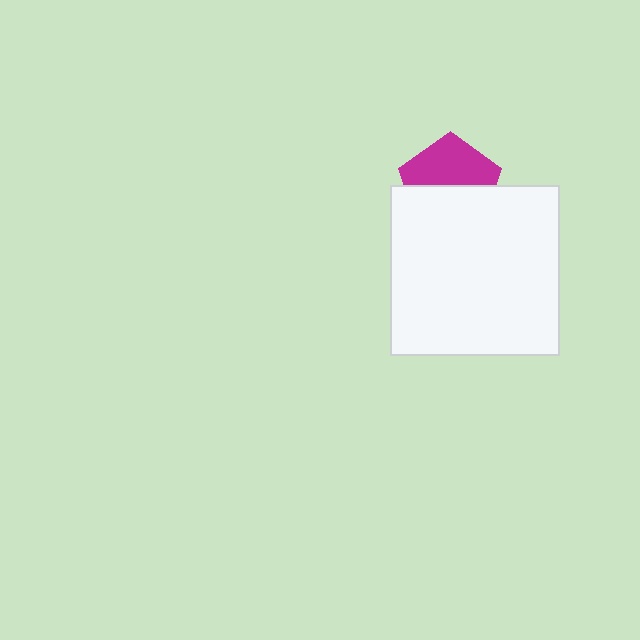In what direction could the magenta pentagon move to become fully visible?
The magenta pentagon could move up. That would shift it out from behind the white square entirely.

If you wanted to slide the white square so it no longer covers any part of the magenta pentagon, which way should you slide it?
Slide it down — that is the most direct way to separate the two shapes.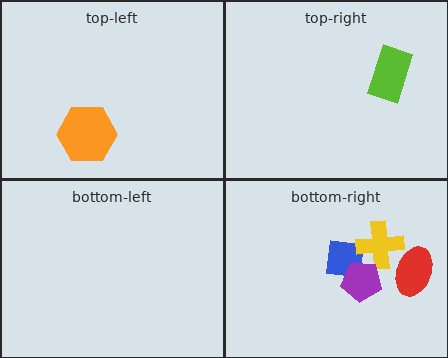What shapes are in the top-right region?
The lime rectangle.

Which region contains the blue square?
The bottom-right region.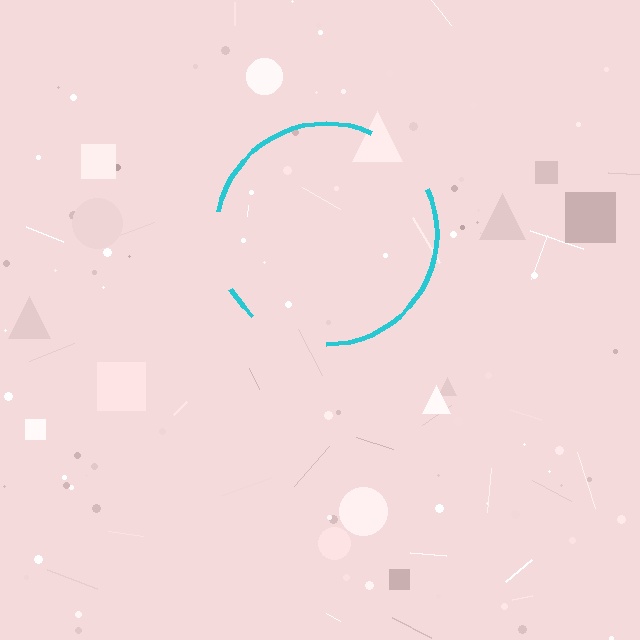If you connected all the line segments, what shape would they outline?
They would outline a circle.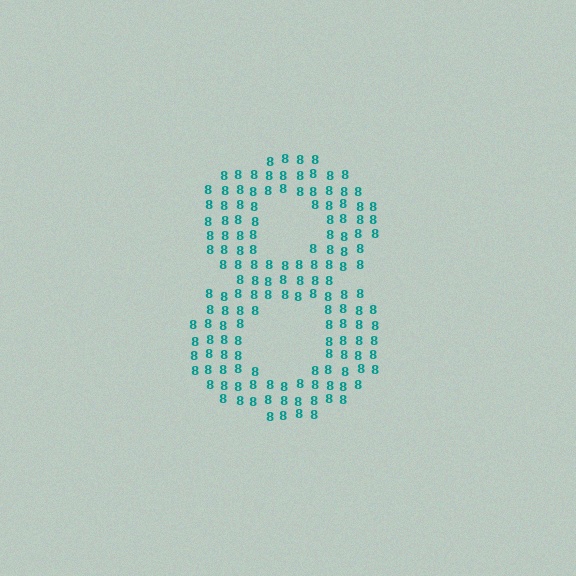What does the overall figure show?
The overall figure shows the digit 8.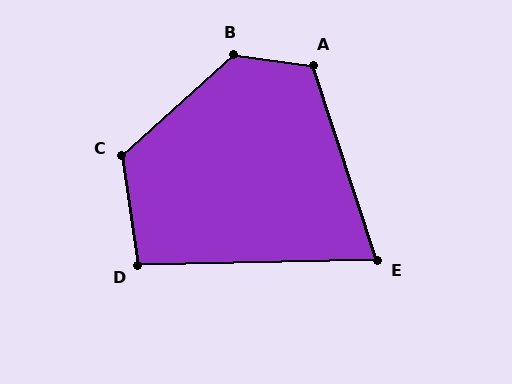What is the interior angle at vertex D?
Approximately 97 degrees (obtuse).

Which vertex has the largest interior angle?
B, at approximately 130 degrees.